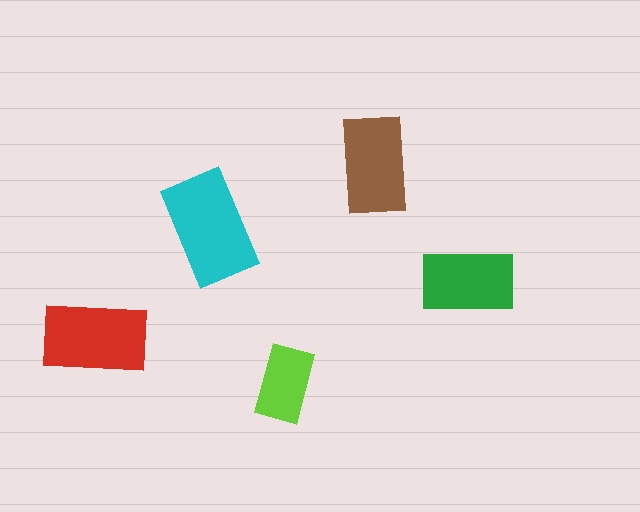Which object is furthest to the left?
The red rectangle is leftmost.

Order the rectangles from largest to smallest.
the cyan one, the red one, the brown one, the green one, the lime one.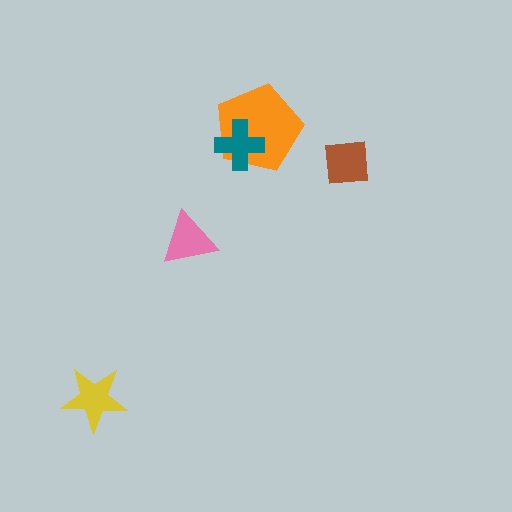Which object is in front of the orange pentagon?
The teal cross is in front of the orange pentagon.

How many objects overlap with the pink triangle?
0 objects overlap with the pink triangle.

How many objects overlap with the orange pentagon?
1 object overlaps with the orange pentagon.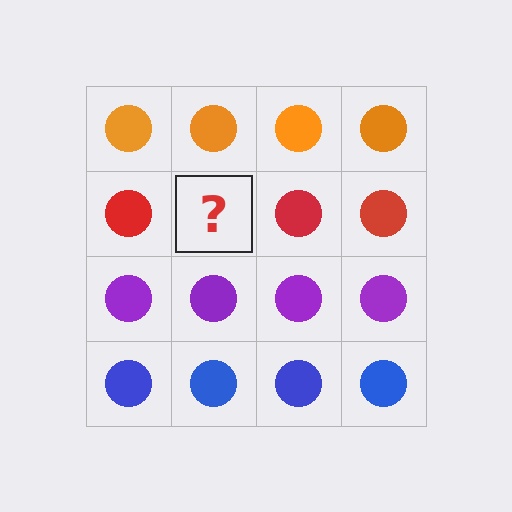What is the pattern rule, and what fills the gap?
The rule is that each row has a consistent color. The gap should be filled with a red circle.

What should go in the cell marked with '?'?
The missing cell should contain a red circle.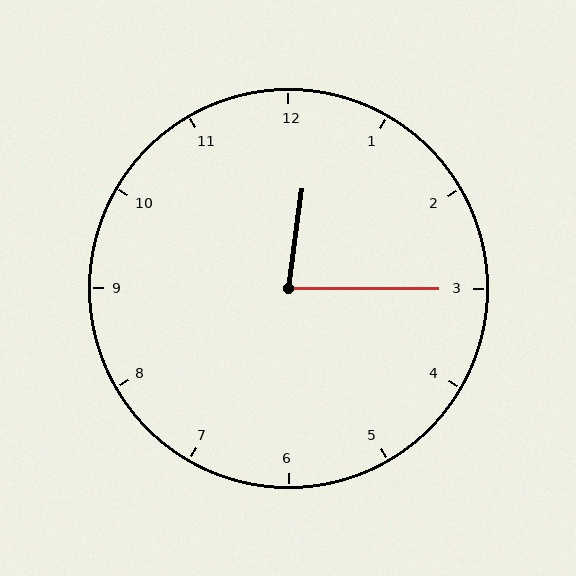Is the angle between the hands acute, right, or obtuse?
It is acute.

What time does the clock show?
12:15.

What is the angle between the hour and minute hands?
Approximately 82 degrees.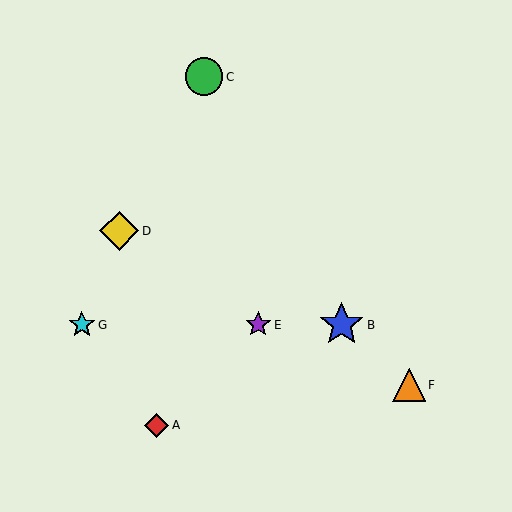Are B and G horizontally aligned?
Yes, both are at y≈325.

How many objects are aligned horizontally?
3 objects (B, E, G) are aligned horizontally.